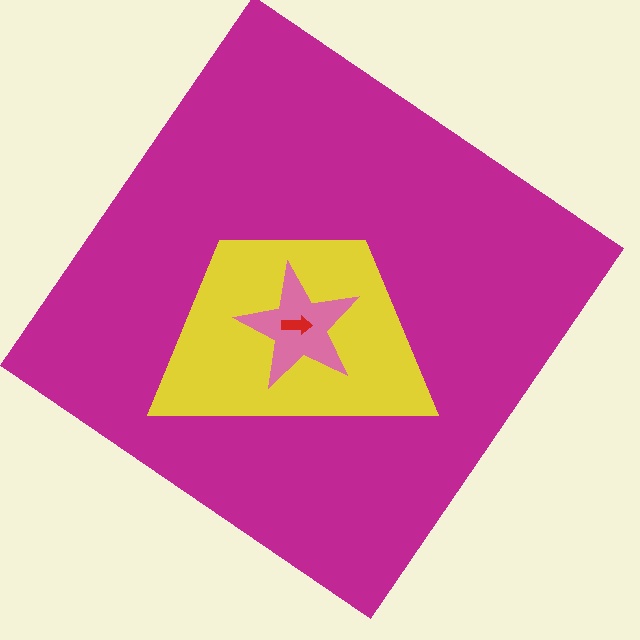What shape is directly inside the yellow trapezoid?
The pink star.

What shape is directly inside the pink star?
The red arrow.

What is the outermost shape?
The magenta diamond.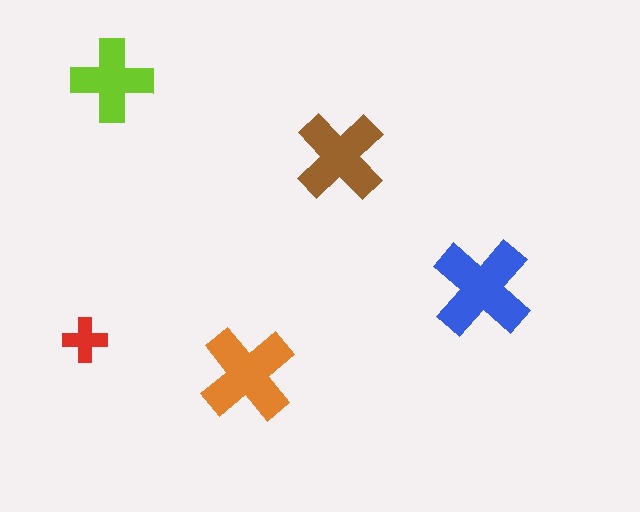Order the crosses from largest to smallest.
the blue one, the orange one, the brown one, the lime one, the red one.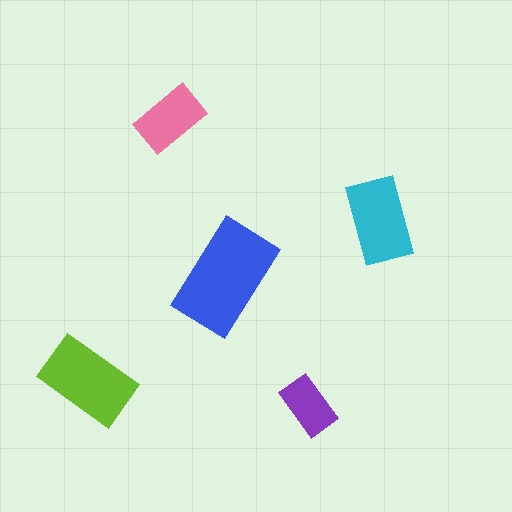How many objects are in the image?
There are 5 objects in the image.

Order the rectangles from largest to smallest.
the blue one, the lime one, the cyan one, the pink one, the purple one.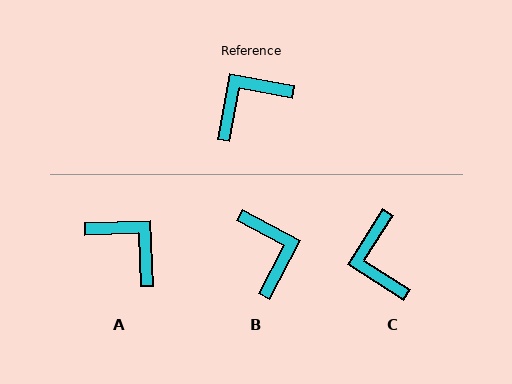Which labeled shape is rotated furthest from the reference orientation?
B, about 107 degrees away.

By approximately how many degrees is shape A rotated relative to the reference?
Approximately 77 degrees clockwise.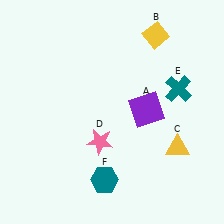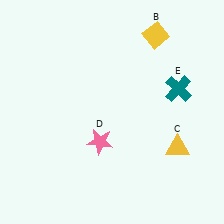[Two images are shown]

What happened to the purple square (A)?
The purple square (A) was removed in Image 2. It was in the top-right area of Image 1.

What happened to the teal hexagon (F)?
The teal hexagon (F) was removed in Image 2. It was in the bottom-left area of Image 1.